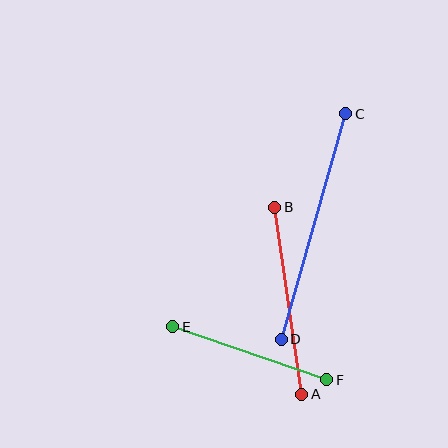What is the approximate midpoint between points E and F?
The midpoint is at approximately (250, 353) pixels.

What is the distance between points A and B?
The distance is approximately 189 pixels.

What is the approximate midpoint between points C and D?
The midpoint is at approximately (313, 226) pixels.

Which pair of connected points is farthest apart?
Points C and D are farthest apart.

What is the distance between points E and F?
The distance is approximately 163 pixels.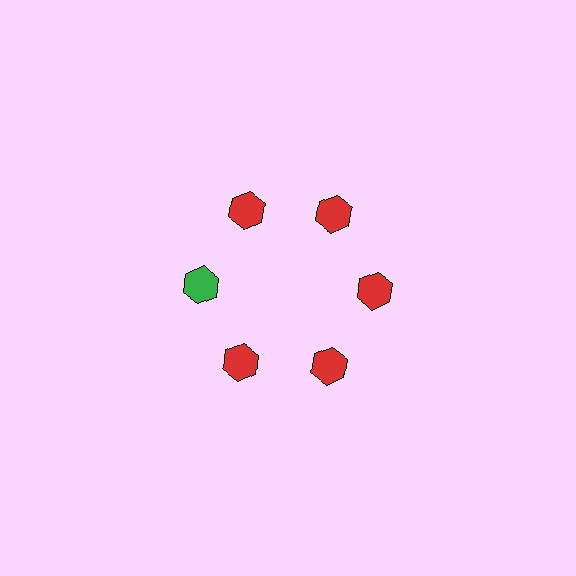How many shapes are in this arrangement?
There are 6 shapes arranged in a ring pattern.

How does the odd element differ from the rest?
It has a different color: green instead of red.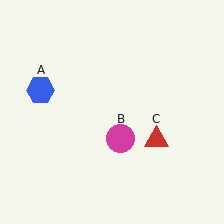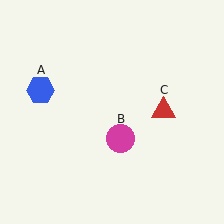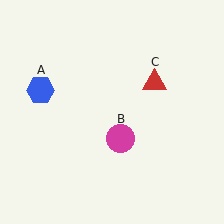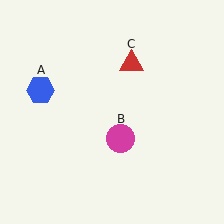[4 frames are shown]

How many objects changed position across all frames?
1 object changed position: red triangle (object C).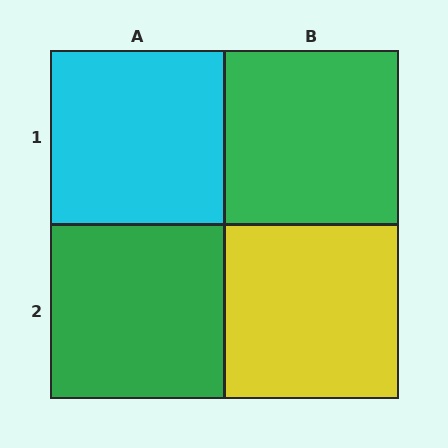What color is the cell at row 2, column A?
Green.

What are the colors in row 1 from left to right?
Cyan, green.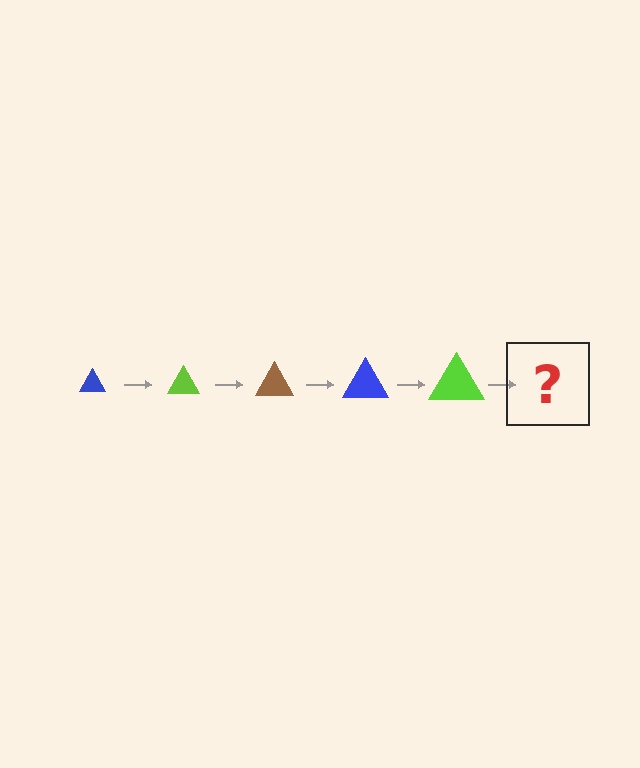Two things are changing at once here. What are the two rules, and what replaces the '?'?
The two rules are that the triangle grows larger each step and the color cycles through blue, lime, and brown. The '?' should be a brown triangle, larger than the previous one.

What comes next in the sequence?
The next element should be a brown triangle, larger than the previous one.